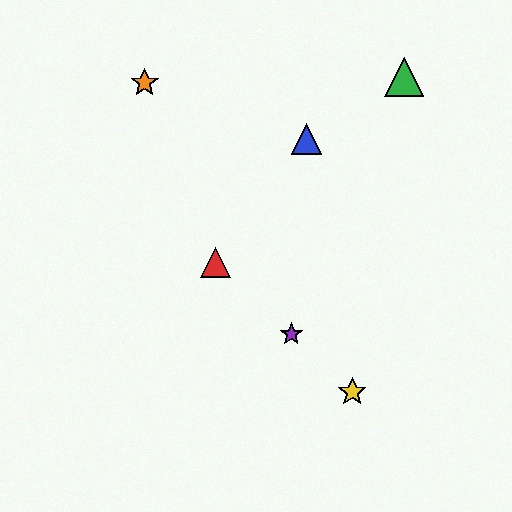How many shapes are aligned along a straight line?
3 shapes (the red triangle, the yellow star, the purple star) are aligned along a straight line.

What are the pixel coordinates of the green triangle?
The green triangle is at (404, 77).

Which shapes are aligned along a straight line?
The red triangle, the yellow star, the purple star are aligned along a straight line.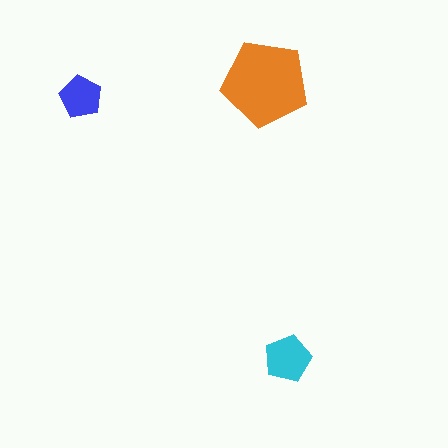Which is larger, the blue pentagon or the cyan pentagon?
The cyan one.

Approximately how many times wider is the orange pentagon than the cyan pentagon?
About 2 times wider.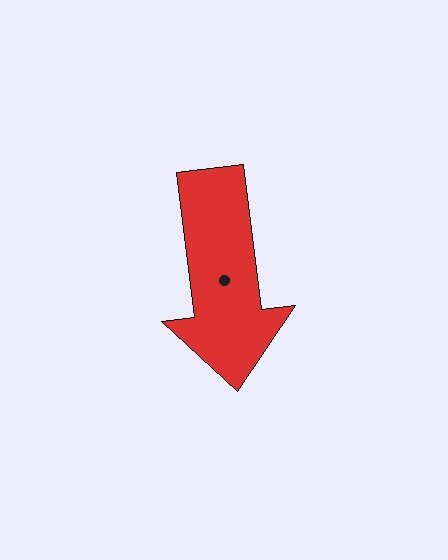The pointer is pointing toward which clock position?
Roughly 6 o'clock.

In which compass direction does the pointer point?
South.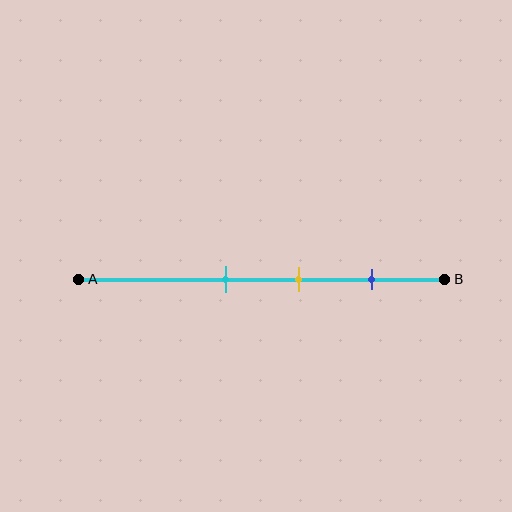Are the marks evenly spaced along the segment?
Yes, the marks are approximately evenly spaced.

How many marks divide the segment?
There are 3 marks dividing the segment.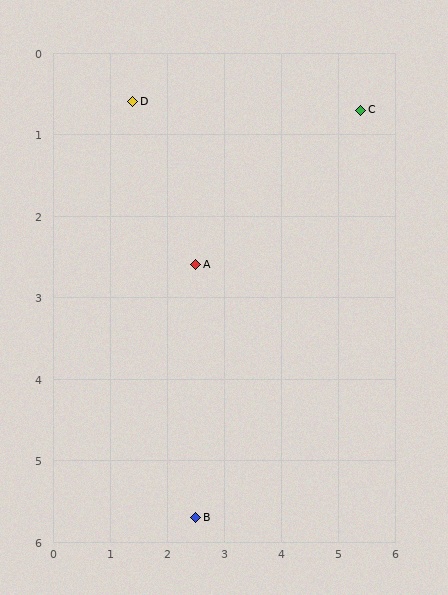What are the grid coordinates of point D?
Point D is at approximately (1.4, 0.6).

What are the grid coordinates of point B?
Point B is at approximately (2.5, 5.7).